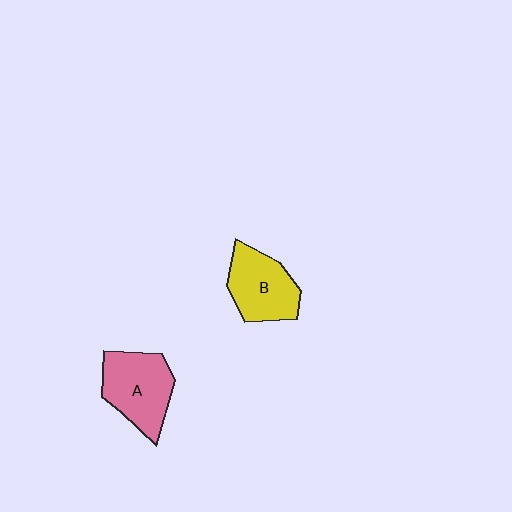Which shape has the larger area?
Shape A (pink).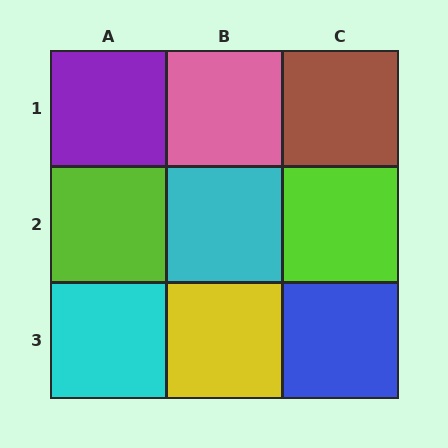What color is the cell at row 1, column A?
Purple.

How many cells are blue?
1 cell is blue.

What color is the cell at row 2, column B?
Cyan.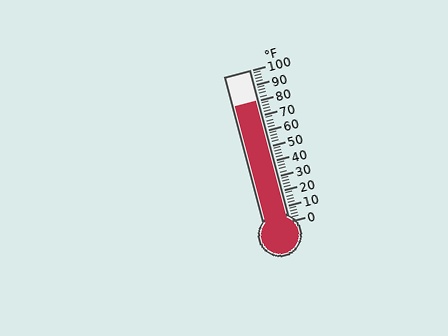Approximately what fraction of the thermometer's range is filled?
The thermometer is filled to approximately 80% of its range.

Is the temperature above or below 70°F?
The temperature is above 70°F.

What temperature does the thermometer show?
The thermometer shows approximately 80°F.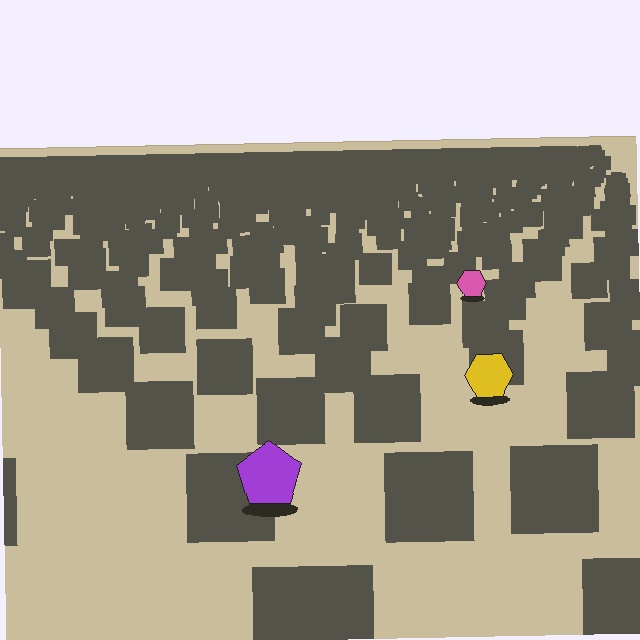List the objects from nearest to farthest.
From nearest to farthest: the purple pentagon, the yellow hexagon, the pink hexagon.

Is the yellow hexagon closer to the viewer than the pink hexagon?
Yes. The yellow hexagon is closer — you can tell from the texture gradient: the ground texture is coarser near it.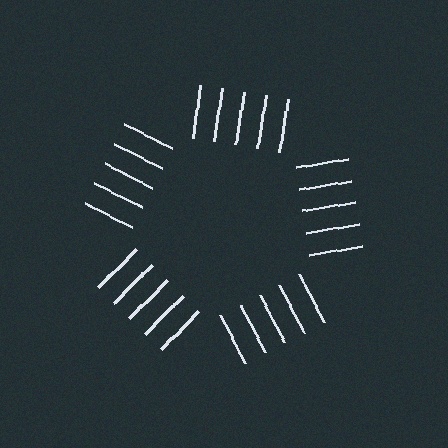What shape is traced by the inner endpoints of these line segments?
An illusory pentagon — the line segments terminate on its edges but no continuous stroke is drawn.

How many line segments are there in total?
25 — 5 along each of the 5 edges.